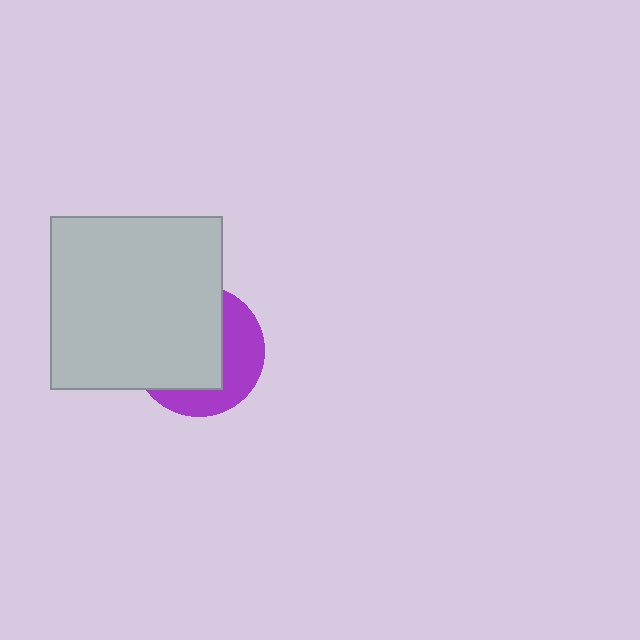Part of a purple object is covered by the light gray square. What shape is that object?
It is a circle.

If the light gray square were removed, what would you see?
You would see the complete purple circle.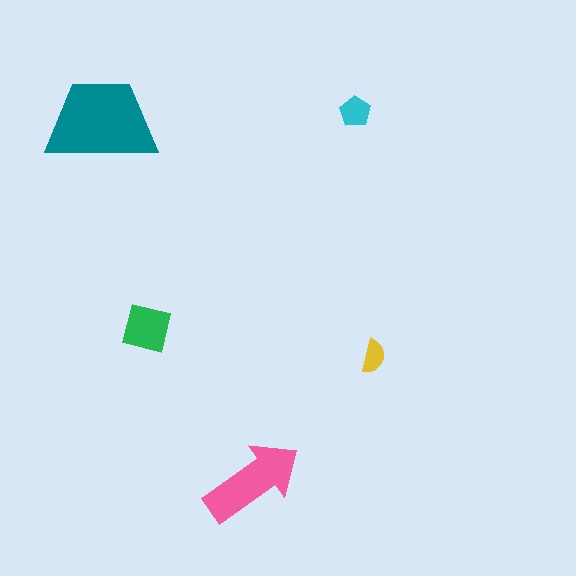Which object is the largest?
The teal trapezoid.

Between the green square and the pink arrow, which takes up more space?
The pink arrow.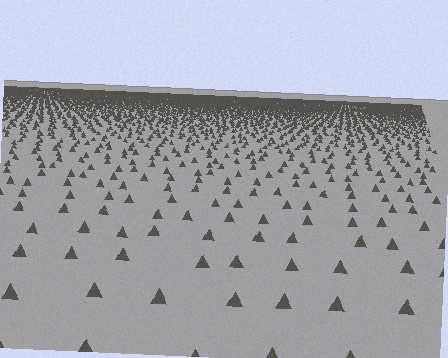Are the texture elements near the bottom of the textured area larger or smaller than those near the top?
Larger. Near the bottom, elements are closer to the viewer and appear at a bigger on-screen size.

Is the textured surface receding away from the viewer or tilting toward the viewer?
The surface is receding away from the viewer. Texture elements get smaller and denser toward the top.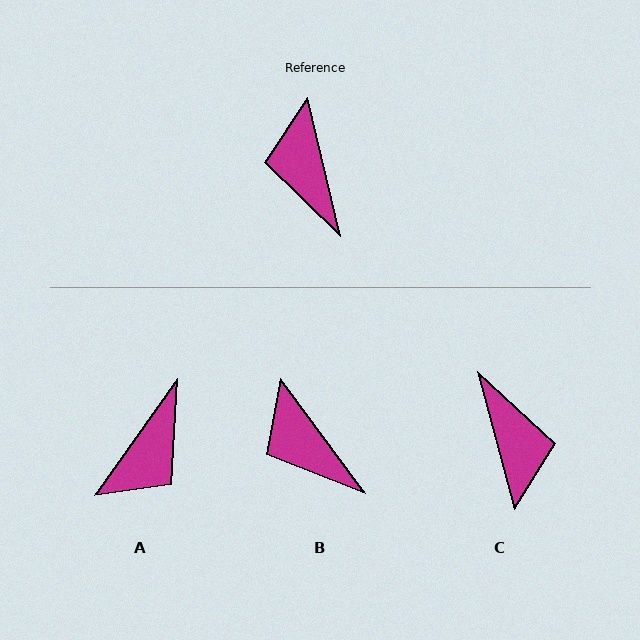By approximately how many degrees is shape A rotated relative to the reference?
Approximately 131 degrees counter-clockwise.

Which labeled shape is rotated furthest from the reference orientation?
C, about 179 degrees away.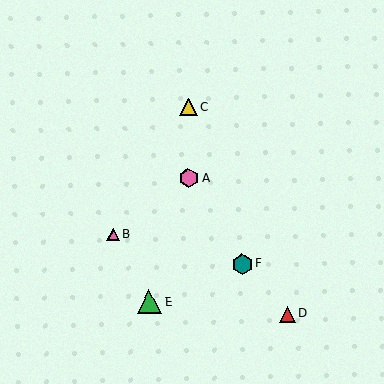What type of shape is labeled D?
Shape D is a red triangle.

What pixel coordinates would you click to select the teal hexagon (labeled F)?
Click at (242, 264) to select the teal hexagon F.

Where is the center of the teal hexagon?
The center of the teal hexagon is at (242, 264).